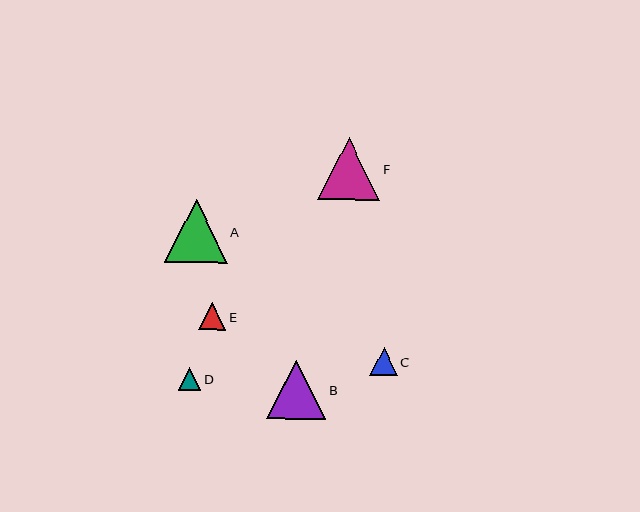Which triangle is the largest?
Triangle A is the largest with a size of approximately 63 pixels.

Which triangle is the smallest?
Triangle D is the smallest with a size of approximately 23 pixels.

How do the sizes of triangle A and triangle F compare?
Triangle A and triangle F are approximately the same size.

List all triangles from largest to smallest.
From largest to smallest: A, F, B, C, E, D.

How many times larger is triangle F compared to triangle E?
Triangle F is approximately 2.3 times the size of triangle E.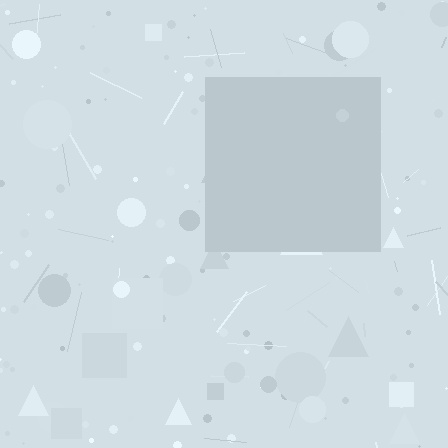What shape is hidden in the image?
A square is hidden in the image.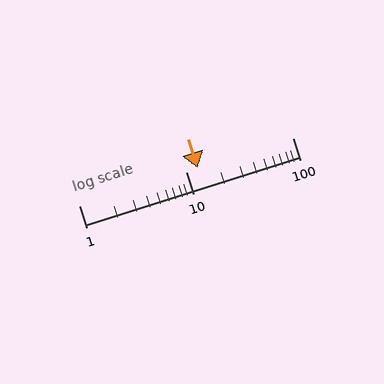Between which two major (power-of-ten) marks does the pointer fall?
The pointer is between 10 and 100.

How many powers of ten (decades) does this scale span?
The scale spans 2 decades, from 1 to 100.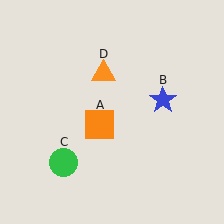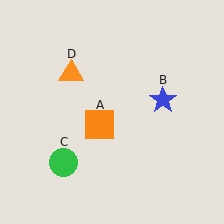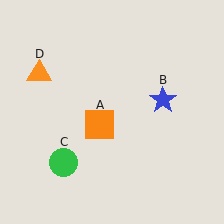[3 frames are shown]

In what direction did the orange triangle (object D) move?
The orange triangle (object D) moved left.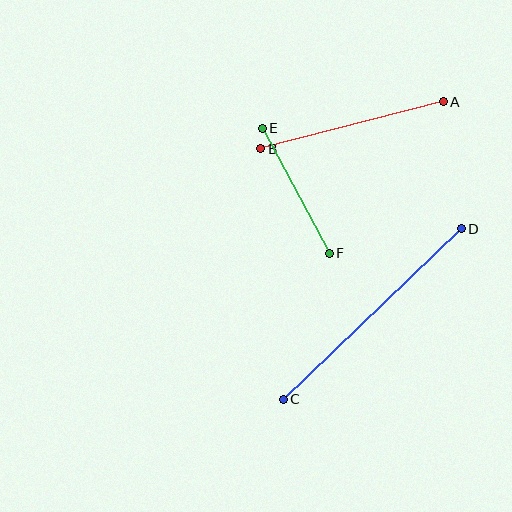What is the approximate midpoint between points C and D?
The midpoint is at approximately (372, 314) pixels.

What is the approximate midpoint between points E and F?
The midpoint is at approximately (296, 191) pixels.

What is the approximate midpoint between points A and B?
The midpoint is at approximately (352, 125) pixels.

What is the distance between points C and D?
The distance is approximately 246 pixels.